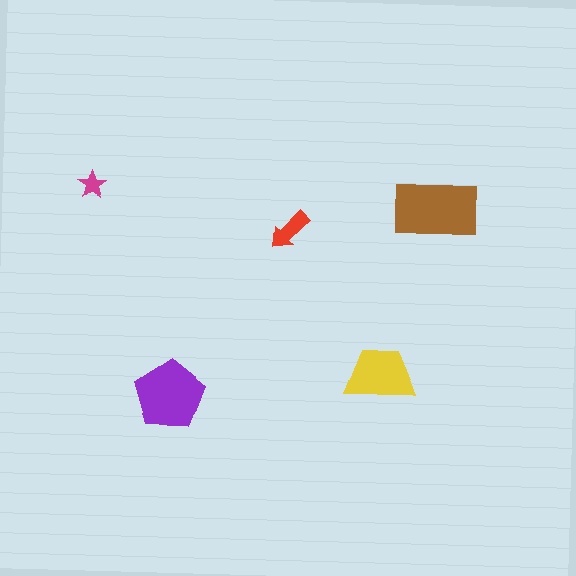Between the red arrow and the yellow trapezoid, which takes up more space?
The yellow trapezoid.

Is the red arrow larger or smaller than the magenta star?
Larger.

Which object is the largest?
The brown rectangle.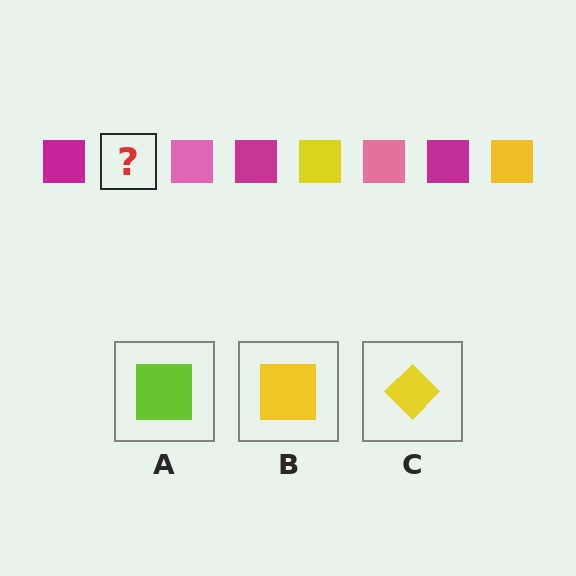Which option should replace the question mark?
Option B.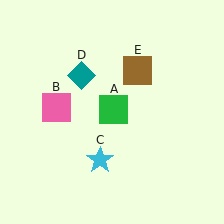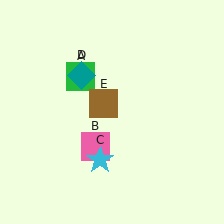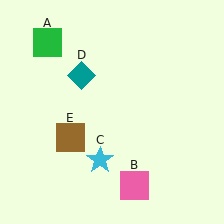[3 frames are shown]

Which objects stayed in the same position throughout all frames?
Cyan star (object C) and teal diamond (object D) remained stationary.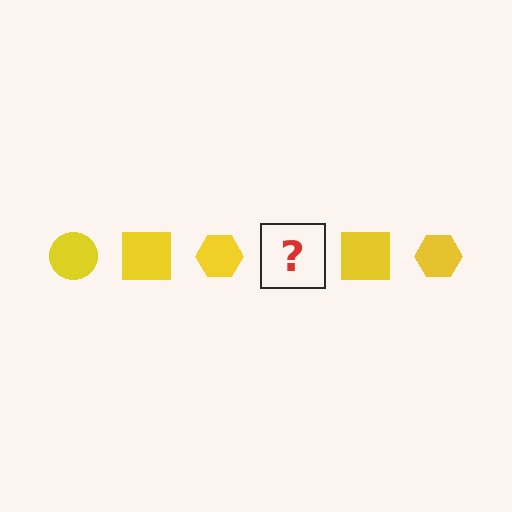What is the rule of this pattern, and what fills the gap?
The rule is that the pattern cycles through circle, square, hexagon shapes in yellow. The gap should be filled with a yellow circle.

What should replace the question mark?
The question mark should be replaced with a yellow circle.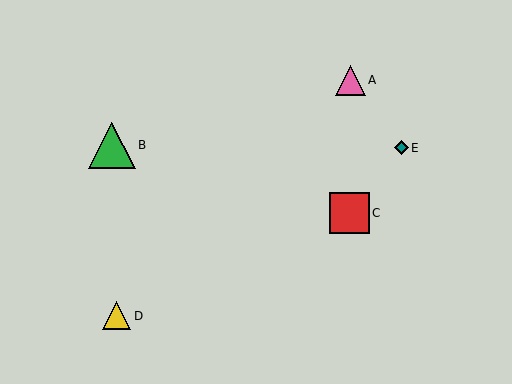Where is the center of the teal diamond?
The center of the teal diamond is at (402, 148).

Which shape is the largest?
The green triangle (labeled B) is the largest.